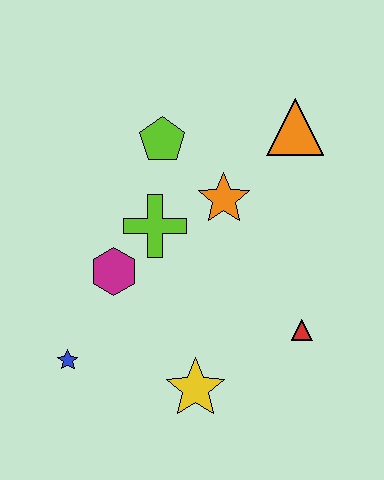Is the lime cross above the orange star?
No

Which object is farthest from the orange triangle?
The blue star is farthest from the orange triangle.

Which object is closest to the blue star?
The magenta hexagon is closest to the blue star.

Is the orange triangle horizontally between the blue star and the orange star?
No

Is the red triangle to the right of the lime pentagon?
Yes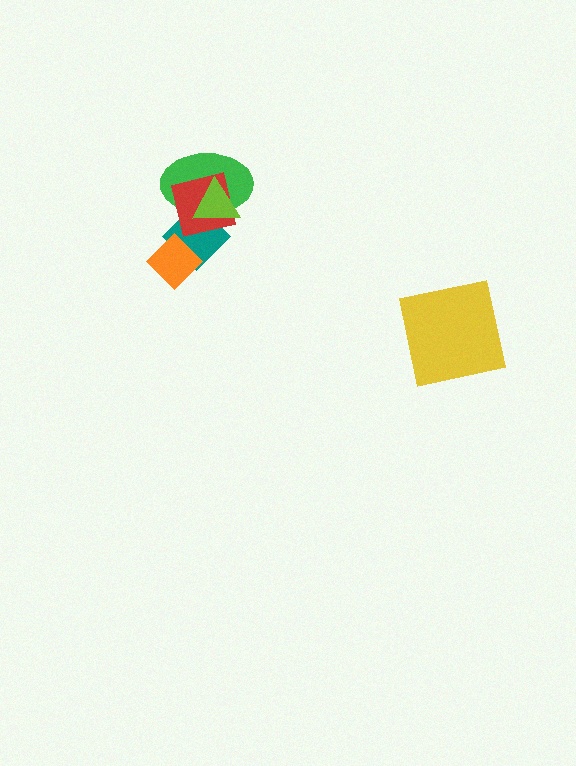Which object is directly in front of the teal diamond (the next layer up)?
The orange diamond is directly in front of the teal diamond.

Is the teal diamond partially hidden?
Yes, it is partially covered by another shape.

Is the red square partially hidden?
Yes, it is partially covered by another shape.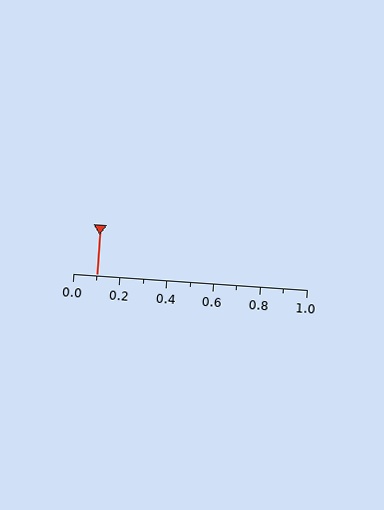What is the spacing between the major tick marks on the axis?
The major ticks are spaced 0.2 apart.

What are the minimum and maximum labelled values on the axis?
The axis runs from 0.0 to 1.0.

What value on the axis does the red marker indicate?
The marker indicates approximately 0.1.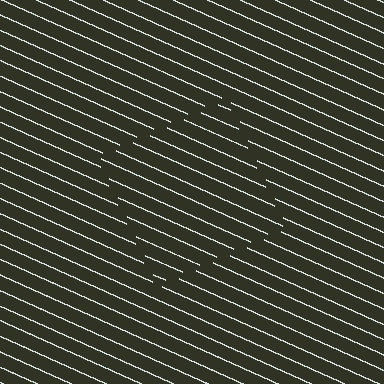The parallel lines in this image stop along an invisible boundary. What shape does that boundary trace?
An illusory square. The interior of the shape contains the same grating, shifted by half a period — the contour is defined by the phase discontinuity where line-ends from the inner and outer gratings abut.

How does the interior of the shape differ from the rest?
The interior of the shape contains the same grating, shifted by half a period — the contour is defined by the phase discontinuity where line-ends from the inner and outer gratings abut.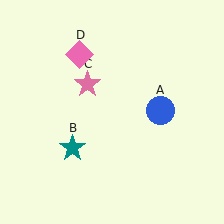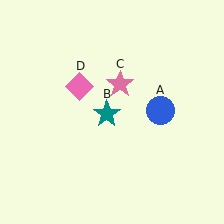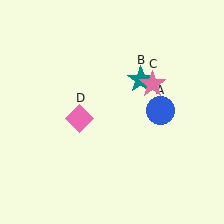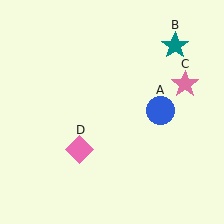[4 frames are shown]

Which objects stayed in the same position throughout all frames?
Blue circle (object A) remained stationary.